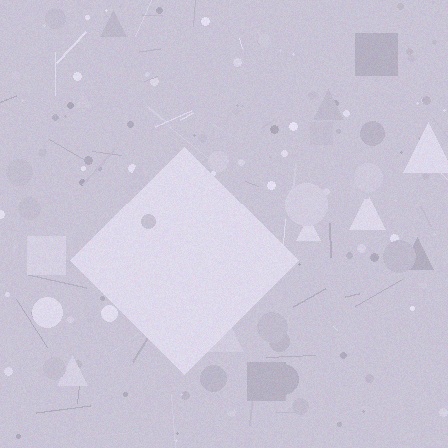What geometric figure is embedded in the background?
A diamond is embedded in the background.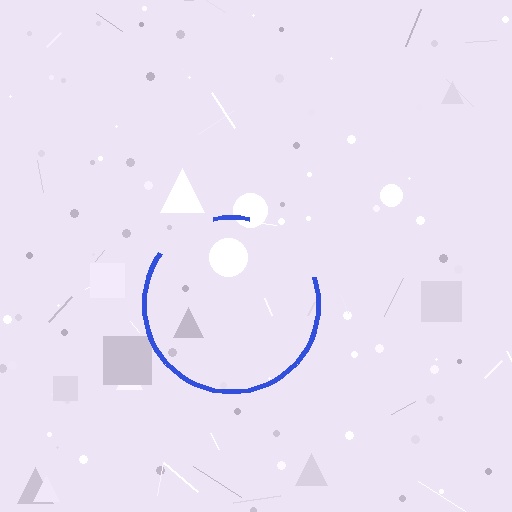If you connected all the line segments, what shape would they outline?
They would outline a circle.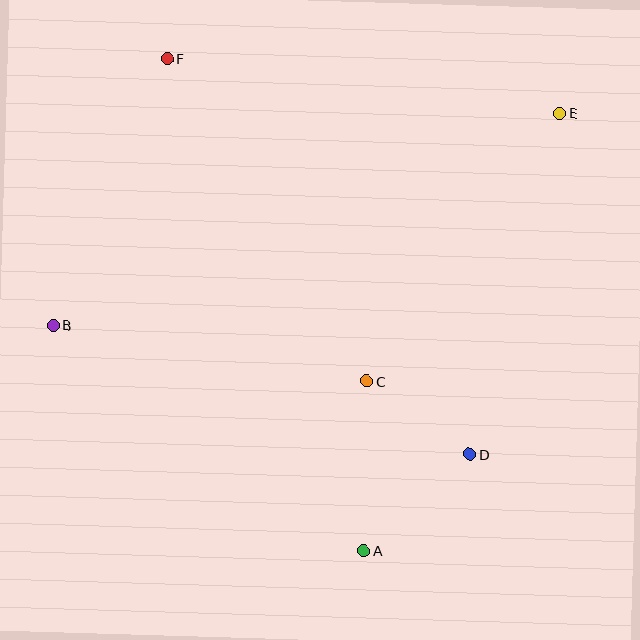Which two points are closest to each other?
Points C and D are closest to each other.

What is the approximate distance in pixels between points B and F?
The distance between B and F is approximately 290 pixels.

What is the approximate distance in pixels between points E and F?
The distance between E and F is approximately 397 pixels.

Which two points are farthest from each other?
Points B and E are farthest from each other.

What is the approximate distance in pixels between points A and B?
The distance between A and B is approximately 384 pixels.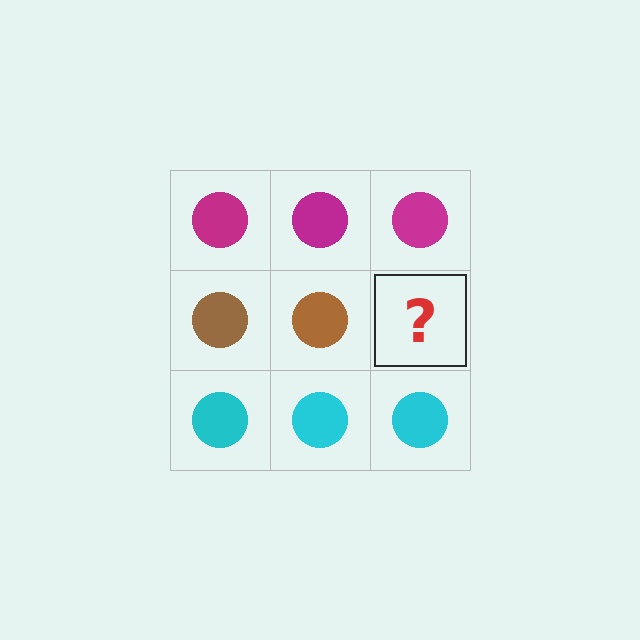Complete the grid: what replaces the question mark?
The question mark should be replaced with a brown circle.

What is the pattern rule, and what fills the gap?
The rule is that each row has a consistent color. The gap should be filled with a brown circle.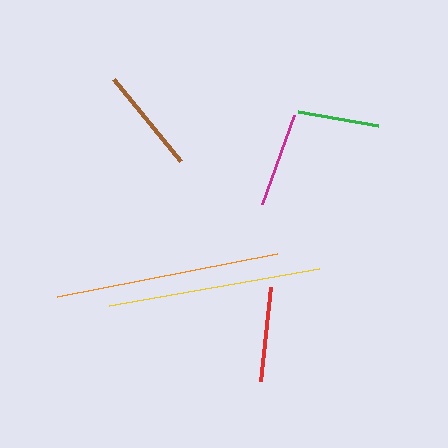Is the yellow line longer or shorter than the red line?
The yellow line is longer than the red line.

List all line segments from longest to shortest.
From longest to shortest: orange, yellow, brown, red, magenta, green.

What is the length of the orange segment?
The orange segment is approximately 223 pixels long.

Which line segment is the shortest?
The green line is the shortest at approximately 81 pixels.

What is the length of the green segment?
The green segment is approximately 81 pixels long.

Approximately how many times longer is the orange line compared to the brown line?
The orange line is approximately 2.1 times the length of the brown line.